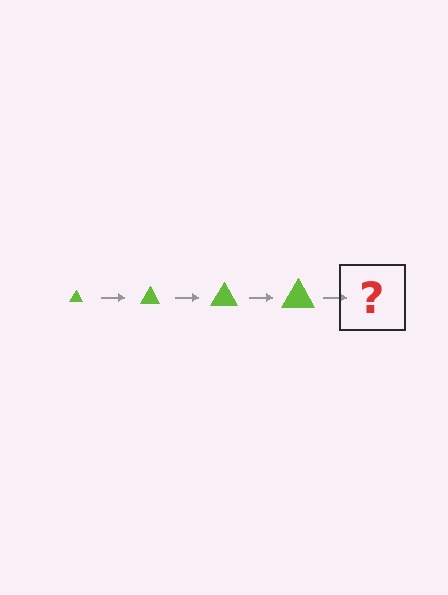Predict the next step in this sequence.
The next step is a lime triangle, larger than the previous one.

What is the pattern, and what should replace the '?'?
The pattern is that the triangle gets progressively larger each step. The '?' should be a lime triangle, larger than the previous one.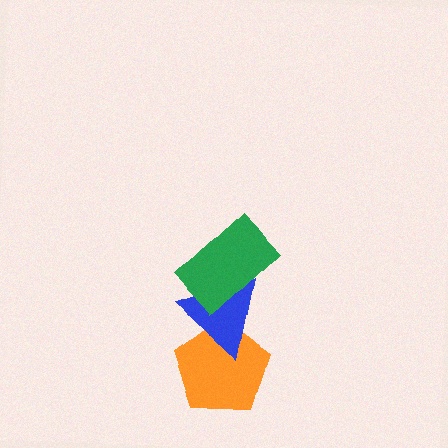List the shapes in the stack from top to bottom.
From top to bottom: the green rectangle, the blue triangle, the orange pentagon.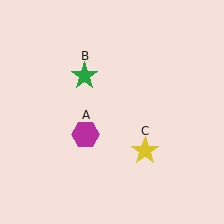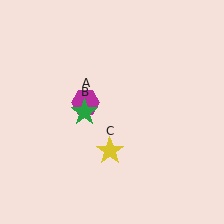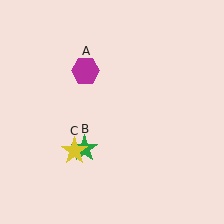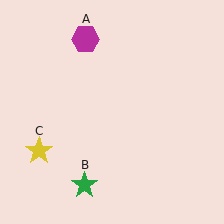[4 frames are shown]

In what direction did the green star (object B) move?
The green star (object B) moved down.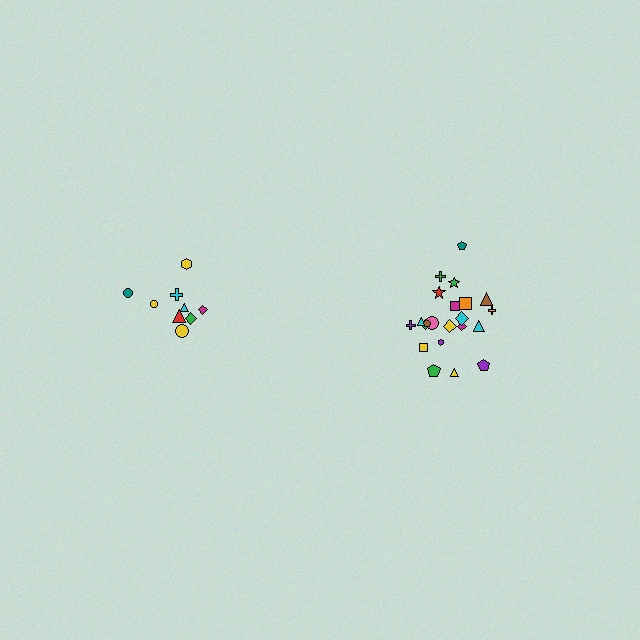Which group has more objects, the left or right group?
The right group.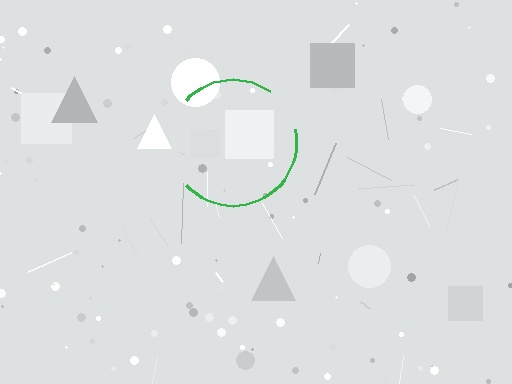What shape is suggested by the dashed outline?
The dashed outline suggests a circle.